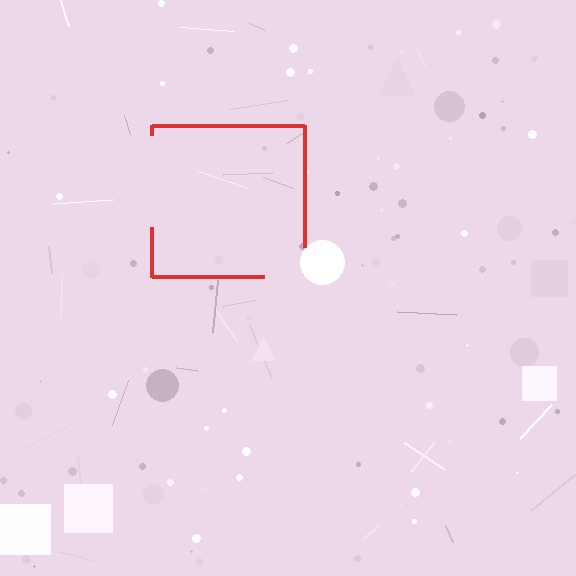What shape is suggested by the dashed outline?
The dashed outline suggests a square.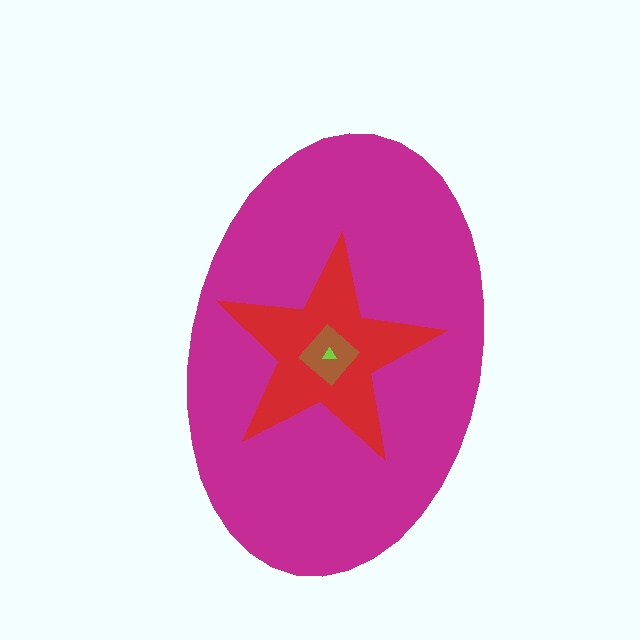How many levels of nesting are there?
4.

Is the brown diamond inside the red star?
Yes.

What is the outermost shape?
The magenta ellipse.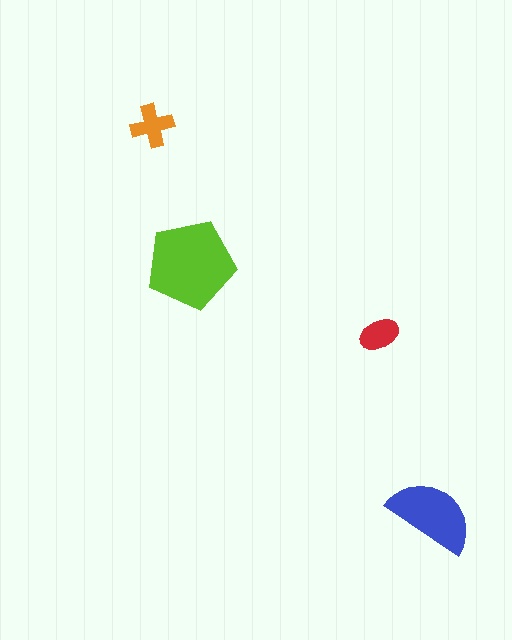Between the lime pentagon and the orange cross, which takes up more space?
The lime pentagon.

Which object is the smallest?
The red ellipse.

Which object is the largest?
The lime pentagon.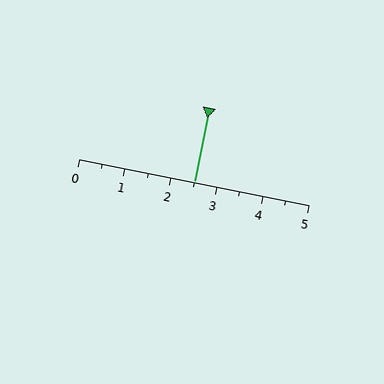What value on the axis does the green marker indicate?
The marker indicates approximately 2.5.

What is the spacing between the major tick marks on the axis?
The major ticks are spaced 1 apart.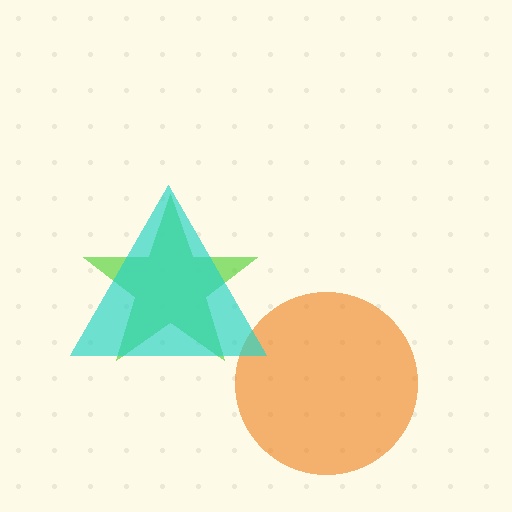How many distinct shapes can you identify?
There are 3 distinct shapes: an orange circle, a lime star, a cyan triangle.